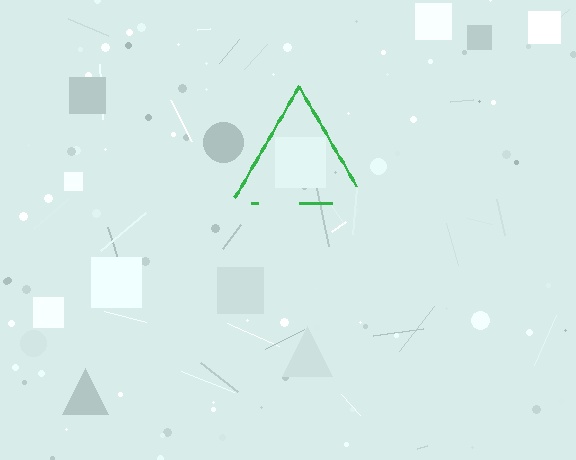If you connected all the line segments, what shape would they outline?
They would outline a triangle.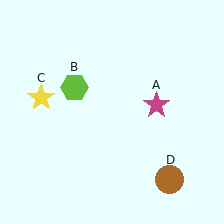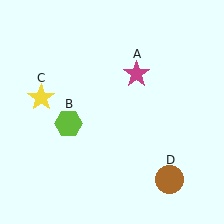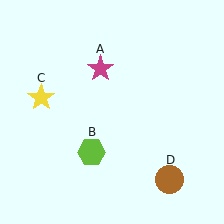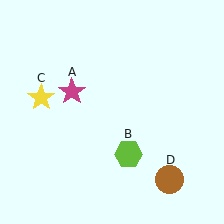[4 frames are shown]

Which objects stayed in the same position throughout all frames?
Yellow star (object C) and brown circle (object D) remained stationary.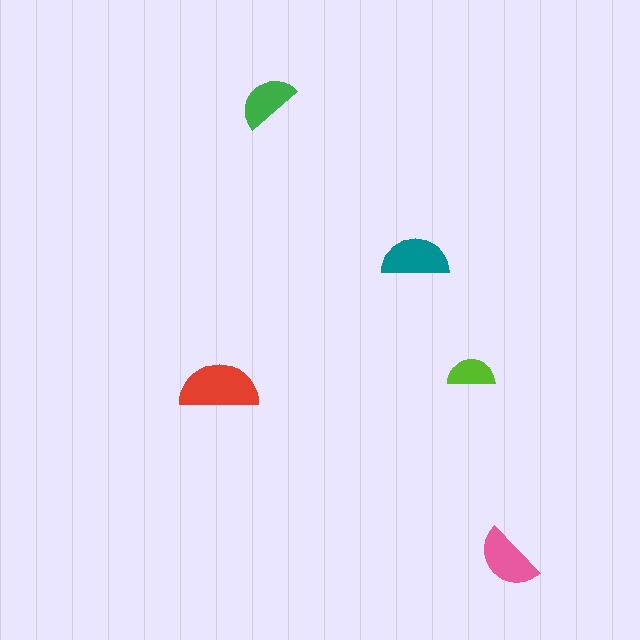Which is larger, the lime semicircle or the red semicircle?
The red one.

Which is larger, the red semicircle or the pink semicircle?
The red one.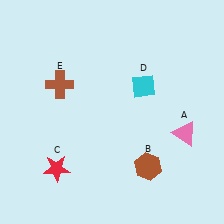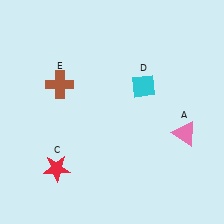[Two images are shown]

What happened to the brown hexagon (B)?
The brown hexagon (B) was removed in Image 2. It was in the bottom-right area of Image 1.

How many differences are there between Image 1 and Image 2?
There is 1 difference between the two images.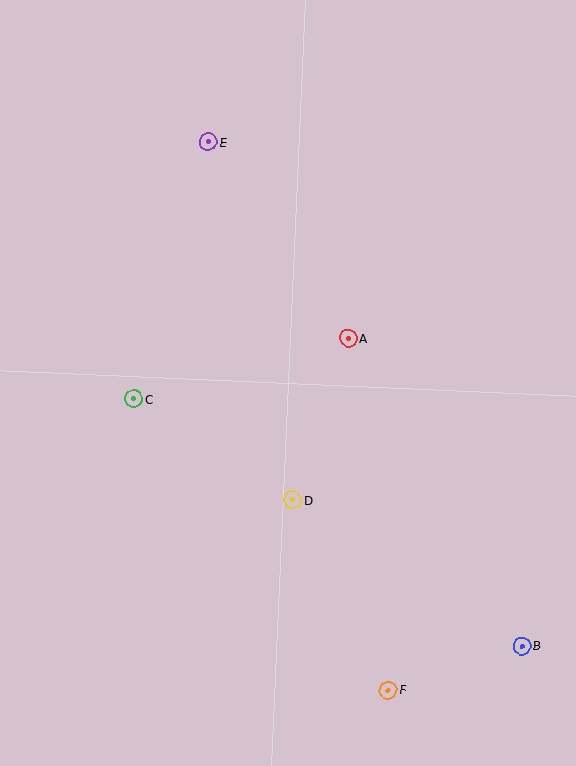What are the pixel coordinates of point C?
Point C is at (134, 399).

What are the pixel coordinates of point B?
Point B is at (522, 646).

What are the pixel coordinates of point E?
Point E is at (208, 142).